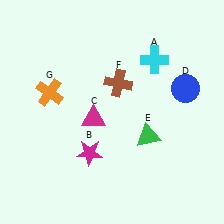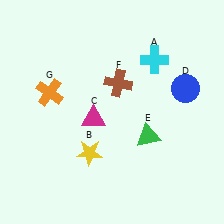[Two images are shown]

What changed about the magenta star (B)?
In Image 1, B is magenta. In Image 2, it changed to yellow.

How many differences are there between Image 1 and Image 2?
There is 1 difference between the two images.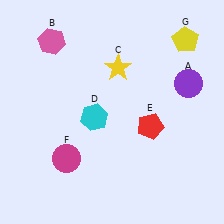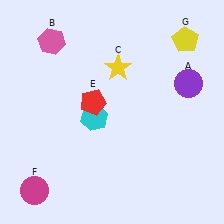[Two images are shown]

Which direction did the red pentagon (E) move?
The red pentagon (E) moved left.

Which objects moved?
The objects that moved are: the red pentagon (E), the magenta circle (F).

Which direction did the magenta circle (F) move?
The magenta circle (F) moved left.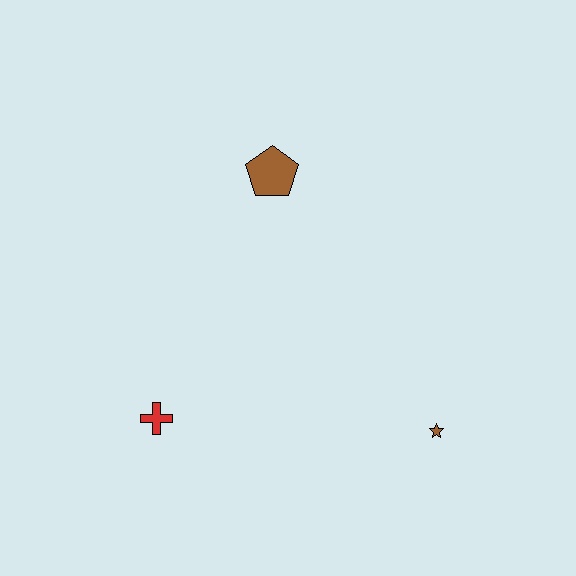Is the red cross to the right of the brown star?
No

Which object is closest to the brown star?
The red cross is closest to the brown star.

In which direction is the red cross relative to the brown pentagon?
The red cross is below the brown pentagon.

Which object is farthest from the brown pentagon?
The brown star is farthest from the brown pentagon.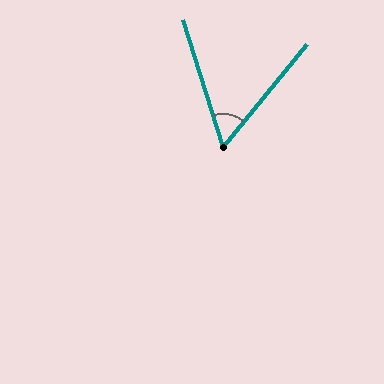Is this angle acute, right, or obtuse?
It is acute.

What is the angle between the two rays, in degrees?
Approximately 57 degrees.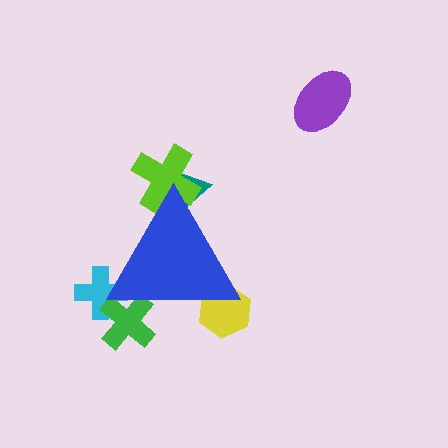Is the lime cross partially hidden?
Yes, the lime cross is partially hidden behind the blue triangle.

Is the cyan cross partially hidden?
Yes, the cyan cross is partially hidden behind the blue triangle.